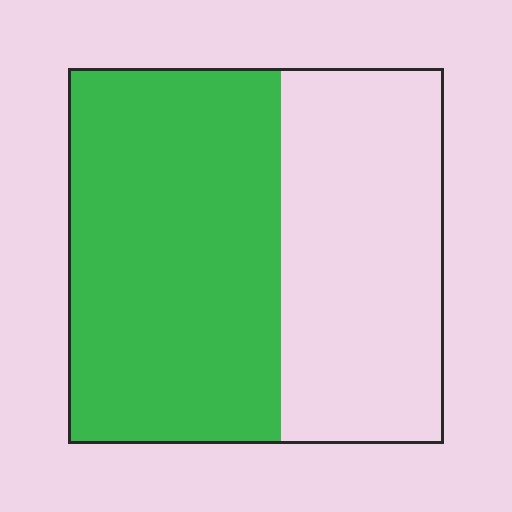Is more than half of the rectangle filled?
Yes.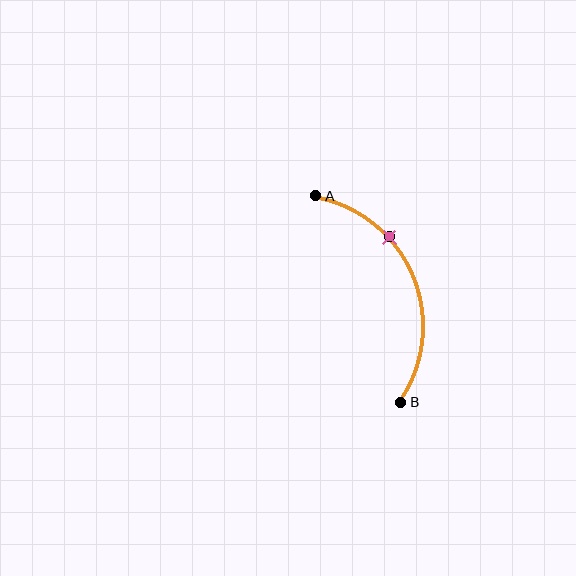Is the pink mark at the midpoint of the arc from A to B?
No. The pink mark lies on the arc but is closer to endpoint A. The arc midpoint would be at the point on the curve equidistant along the arc from both A and B.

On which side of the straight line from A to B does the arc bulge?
The arc bulges to the right of the straight line connecting A and B.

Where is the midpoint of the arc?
The arc midpoint is the point on the curve farthest from the straight line joining A and B. It sits to the right of that line.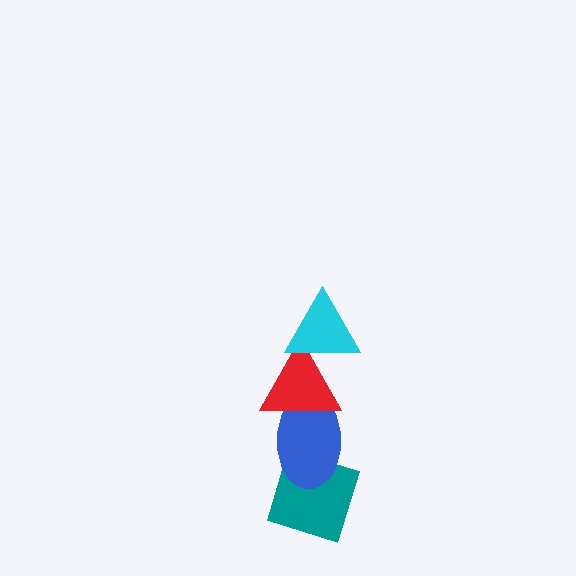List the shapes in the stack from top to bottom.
From top to bottom: the cyan triangle, the red triangle, the blue ellipse, the teal diamond.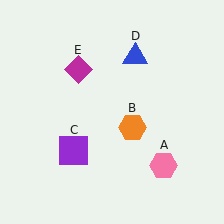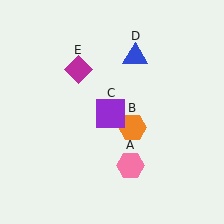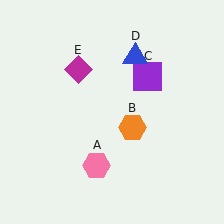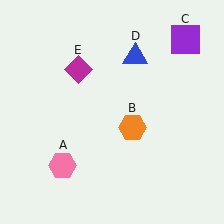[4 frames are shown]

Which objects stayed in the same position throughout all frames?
Orange hexagon (object B) and blue triangle (object D) and magenta diamond (object E) remained stationary.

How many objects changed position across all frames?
2 objects changed position: pink hexagon (object A), purple square (object C).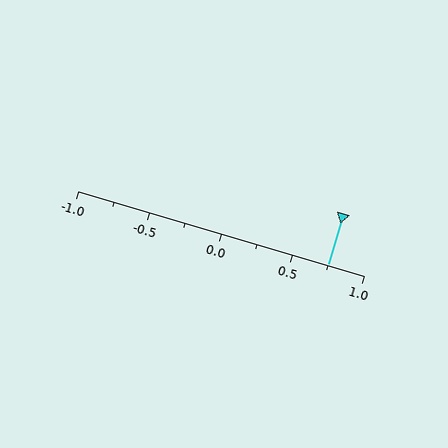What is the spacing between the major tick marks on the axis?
The major ticks are spaced 0.5 apart.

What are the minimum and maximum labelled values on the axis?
The axis runs from -1.0 to 1.0.